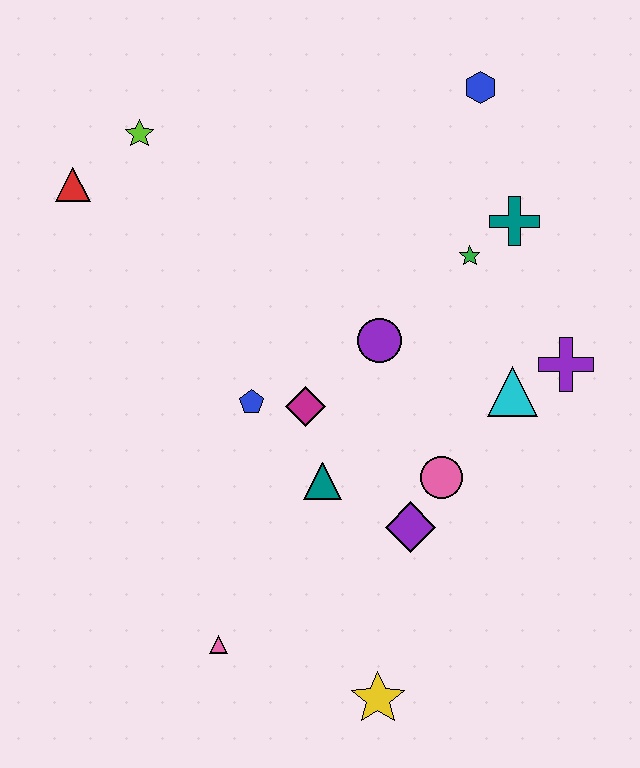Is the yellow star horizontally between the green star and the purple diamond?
No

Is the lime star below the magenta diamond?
No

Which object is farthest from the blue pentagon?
The blue hexagon is farthest from the blue pentagon.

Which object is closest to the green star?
The teal cross is closest to the green star.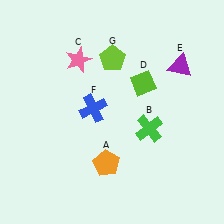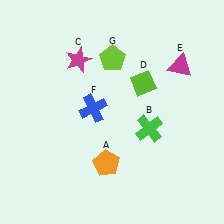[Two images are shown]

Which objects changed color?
C changed from pink to magenta. E changed from purple to magenta.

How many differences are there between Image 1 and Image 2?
There are 2 differences between the two images.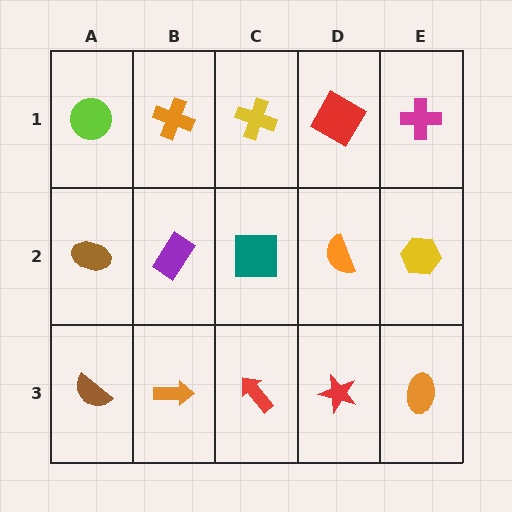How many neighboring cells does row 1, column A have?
2.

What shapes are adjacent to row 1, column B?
A purple rectangle (row 2, column B), a lime circle (row 1, column A), a yellow cross (row 1, column C).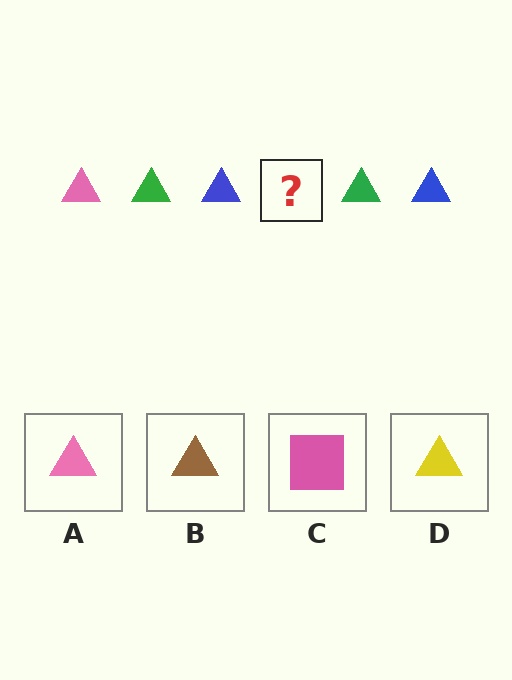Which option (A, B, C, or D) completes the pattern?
A.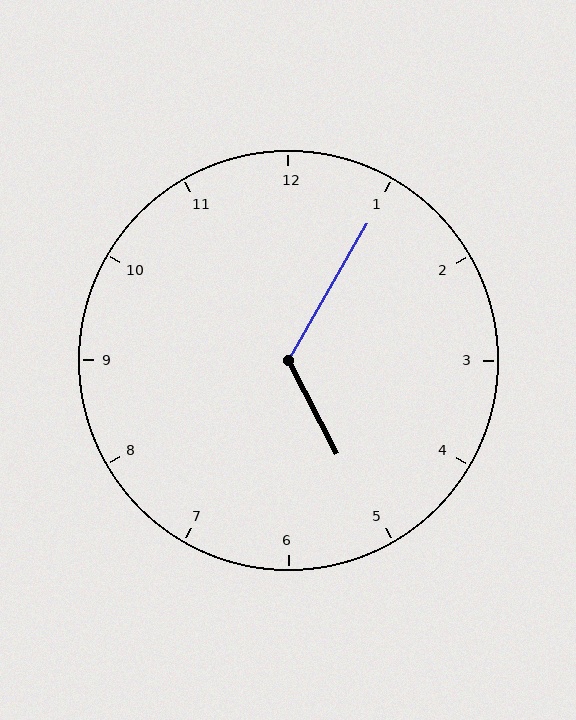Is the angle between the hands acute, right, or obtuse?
It is obtuse.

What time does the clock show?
5:05.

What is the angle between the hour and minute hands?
Approximately 122 degrees.